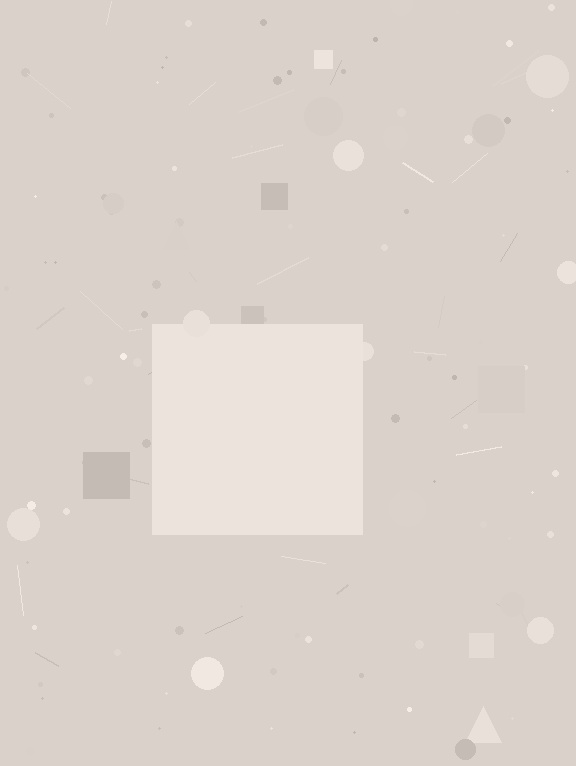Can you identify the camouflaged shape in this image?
The camouflaged shape is a square.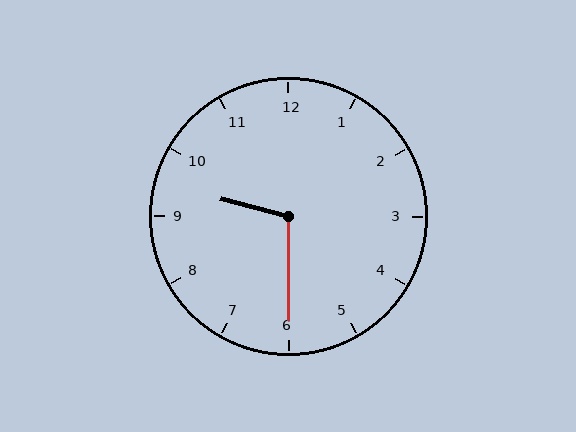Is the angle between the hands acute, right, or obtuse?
It is obtuse.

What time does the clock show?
9:30.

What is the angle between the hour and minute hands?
Approximately 105 degrees.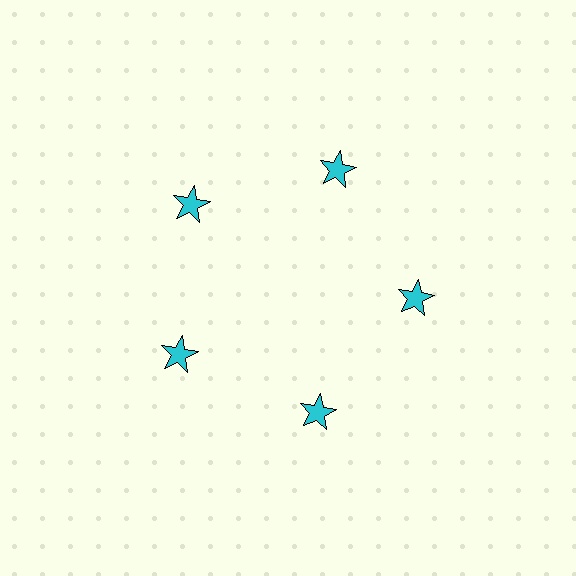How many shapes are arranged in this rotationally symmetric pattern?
There are 5 shapes, arranged in 5 groups of 1.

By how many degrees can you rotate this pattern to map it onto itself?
The pattern maps onto itself every 72 degrees of rotation.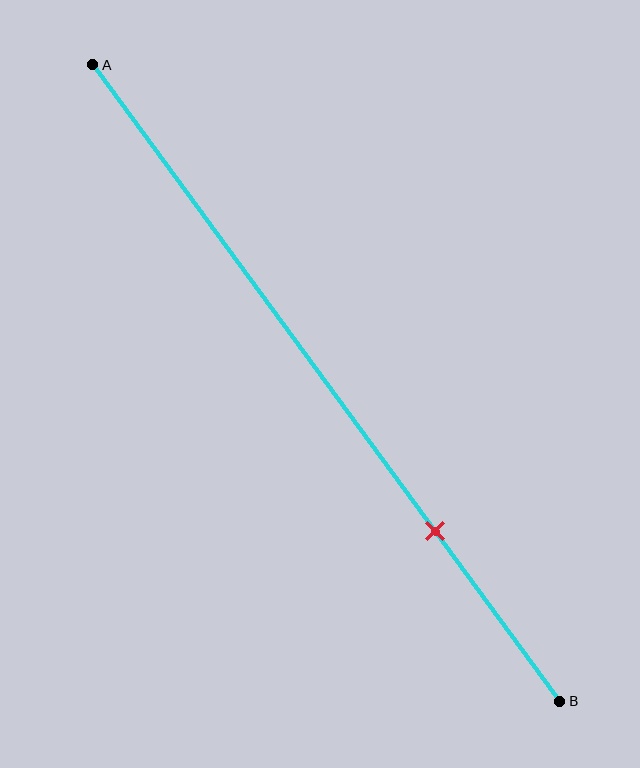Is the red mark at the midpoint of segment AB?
No, the mark is at about 75% from A, not at the 50% midpoint.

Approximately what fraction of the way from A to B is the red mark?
The red mark is approximately 75% of the way from A to B.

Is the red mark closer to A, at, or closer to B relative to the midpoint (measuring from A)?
The red mark is closer to point B than the midpoint of segment AB.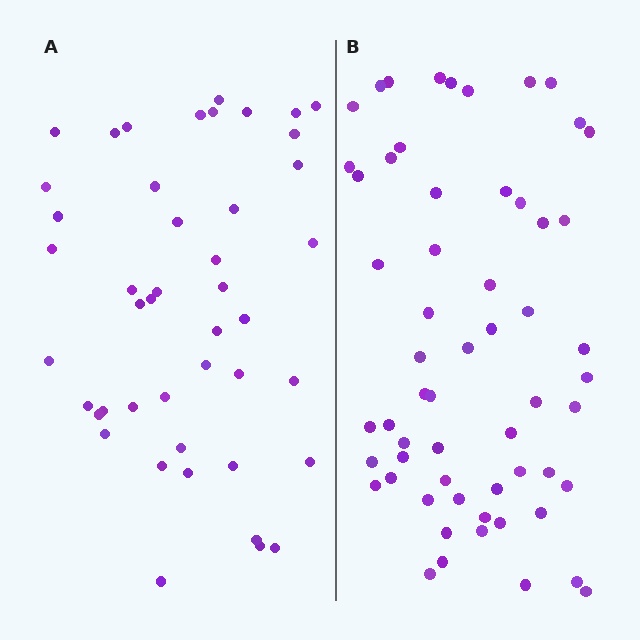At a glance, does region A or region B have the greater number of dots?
Region B (the right region) has more dots.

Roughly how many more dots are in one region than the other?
Region B has approximately 15 more dots than region A.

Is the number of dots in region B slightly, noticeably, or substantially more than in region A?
Region B has noticeably more, but not dramatically so. The ratio is roughly 1.3 to 1.